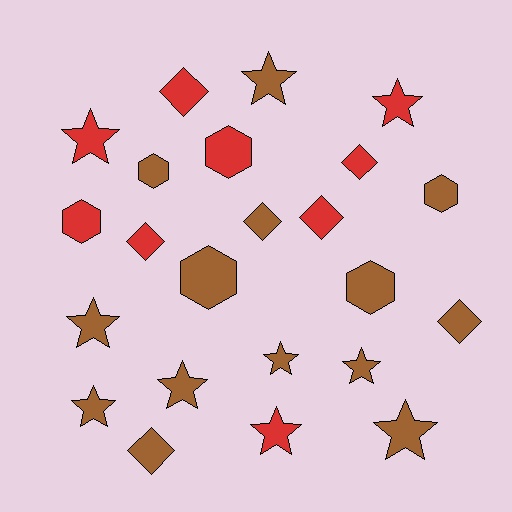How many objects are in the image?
There are 23 objects.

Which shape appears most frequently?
Star, with 10 objects.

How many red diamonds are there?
There are 4 red diamonds.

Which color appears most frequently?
Brown, with 14 objects.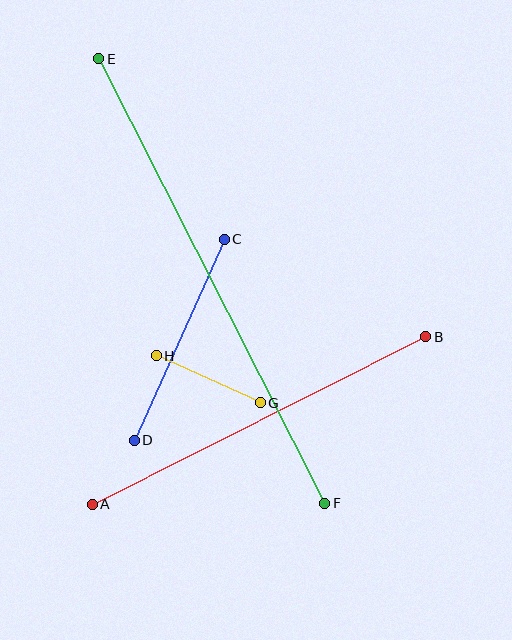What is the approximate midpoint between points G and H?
The midpoint is at approximately (208, 379) pixels.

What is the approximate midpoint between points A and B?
The midpoint is at approximately (259, 421) pixels.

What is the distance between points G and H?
The distance is approximately 114 pixels.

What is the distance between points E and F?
The distance is approximately 498 pixels.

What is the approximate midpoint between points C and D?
The midpoint is at approximately (179, 340) pixels.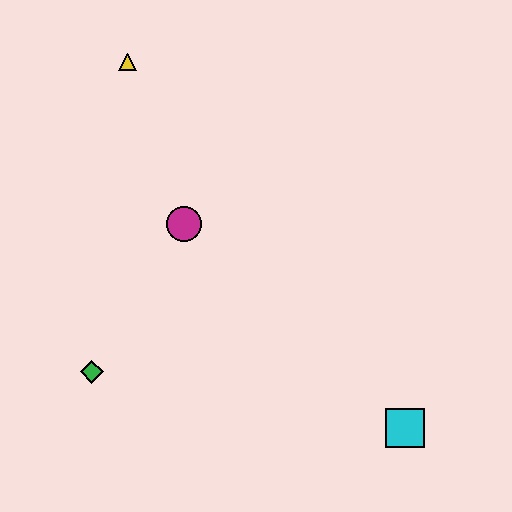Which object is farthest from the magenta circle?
The cyan square is farthest from the magenta circle.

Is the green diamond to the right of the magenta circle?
No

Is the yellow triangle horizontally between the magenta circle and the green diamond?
Yes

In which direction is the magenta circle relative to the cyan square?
The magenta circle is to the left of the cyan square.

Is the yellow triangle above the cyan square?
Yes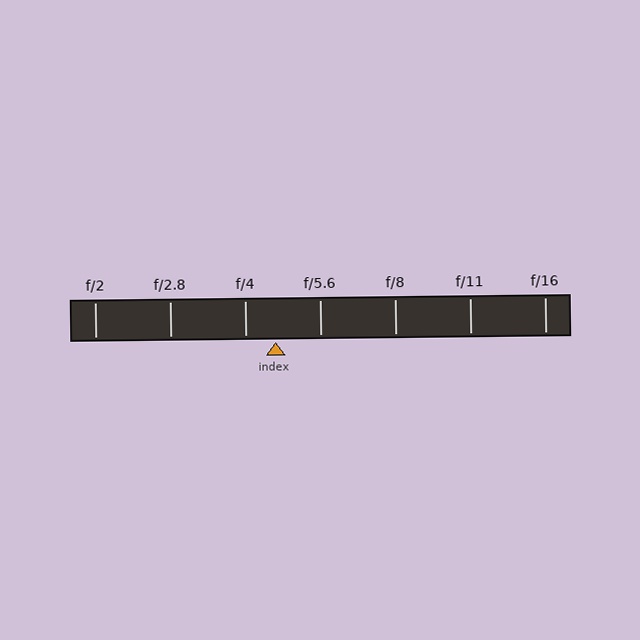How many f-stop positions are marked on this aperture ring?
There are 7 f-stop positions marked.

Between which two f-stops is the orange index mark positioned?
The index mark is between f/4 and f/5.6.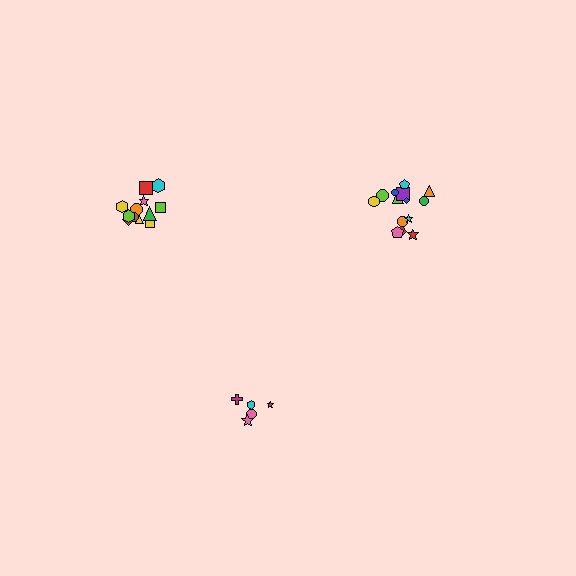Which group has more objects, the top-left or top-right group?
The top-right group.